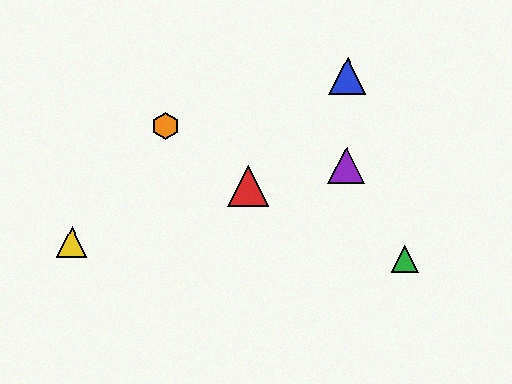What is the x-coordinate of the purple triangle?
The purple triangle is at x≈347.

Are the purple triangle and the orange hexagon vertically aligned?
No, the purple triangle is at x≈347 and the orange hexagon is at x≈166.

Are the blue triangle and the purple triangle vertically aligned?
Yes, both are at x≈348.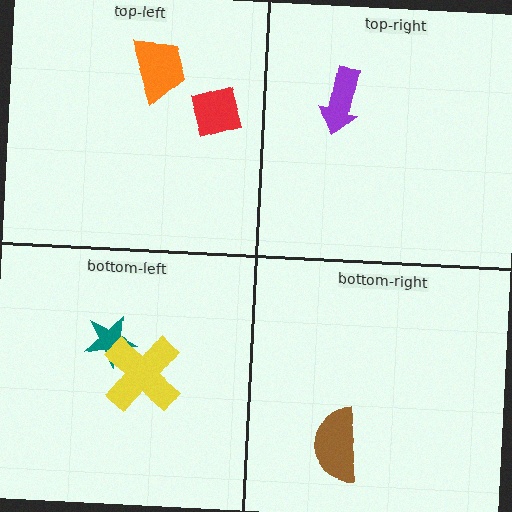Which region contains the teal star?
The bottom-left region.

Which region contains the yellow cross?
The bottom-left region.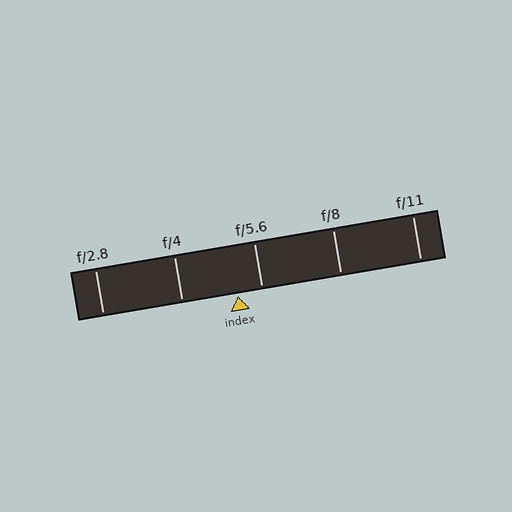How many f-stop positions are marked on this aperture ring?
There are 5 f-stop positions marked.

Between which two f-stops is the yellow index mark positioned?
The index mark is between f/4 and f/5.6.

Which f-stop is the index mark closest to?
The index mark is closest to f/5.6.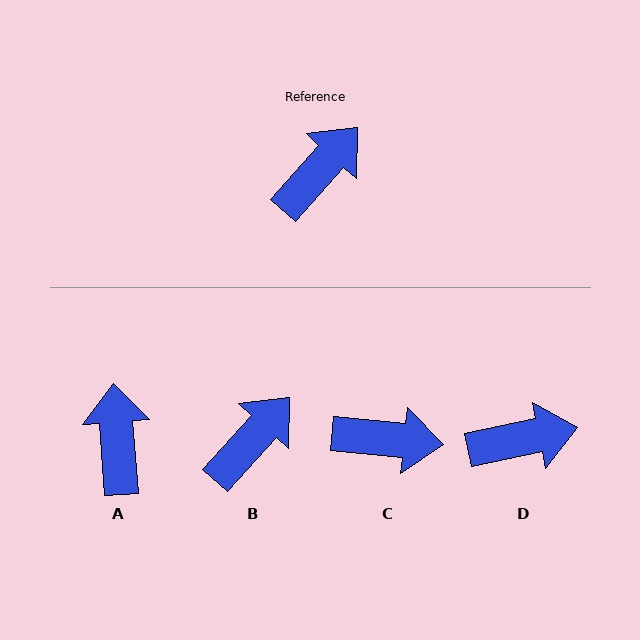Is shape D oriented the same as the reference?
No, it is off by about 36 degrees.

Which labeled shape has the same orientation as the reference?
B.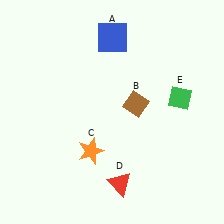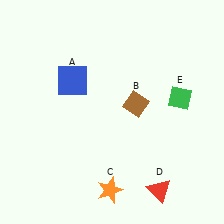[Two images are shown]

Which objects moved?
The objects that moved are: the blue square (A), the orange star (C), the red triangle (D).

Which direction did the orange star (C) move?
The orange star (C) moved down.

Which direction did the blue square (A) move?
The blue square (A) moved down.